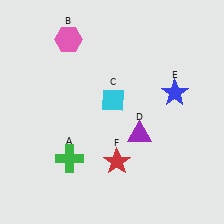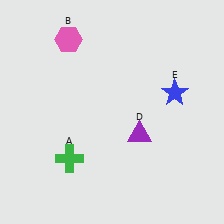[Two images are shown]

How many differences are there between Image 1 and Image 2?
There are 2 differences between the two images.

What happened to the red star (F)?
The red star (F) was removed in Image 2. It was in the bottom-right area of Image 1.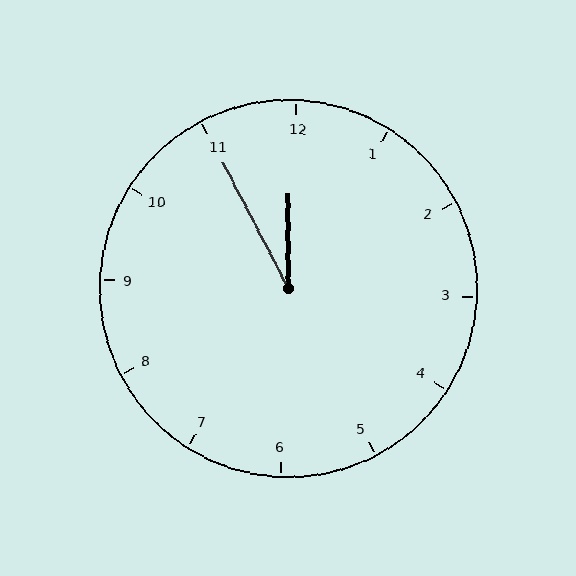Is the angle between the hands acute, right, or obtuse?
It is acute.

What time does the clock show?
11:55.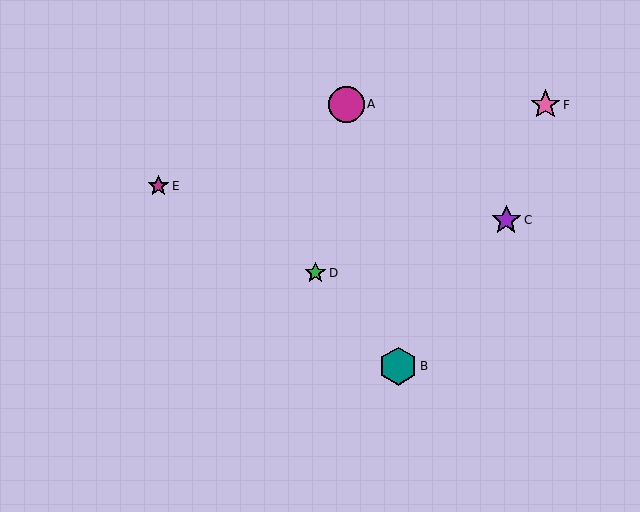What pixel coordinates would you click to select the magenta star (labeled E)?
Click at (158, 186) to select the magenta star E.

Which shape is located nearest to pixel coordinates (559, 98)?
The pink star (labeled F) at (545, 105) is nearest to that location.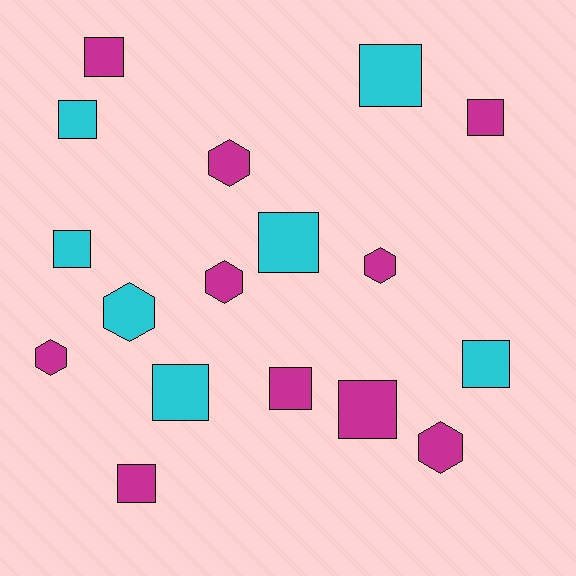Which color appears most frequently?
Magenta, with 10 objects.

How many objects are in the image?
There are 17 objects.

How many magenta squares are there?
There are 5 magenta squares.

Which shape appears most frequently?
Square, with 11 objects.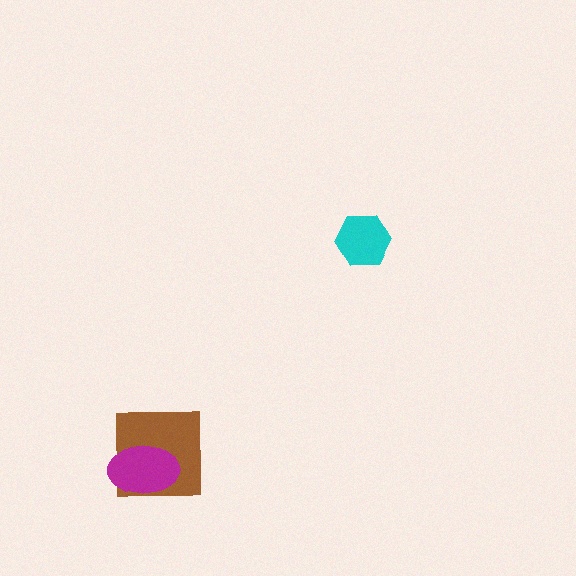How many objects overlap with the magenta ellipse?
1 object overlaps with the magenta ellipse.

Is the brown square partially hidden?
Yes, it is partially covered by another shape.